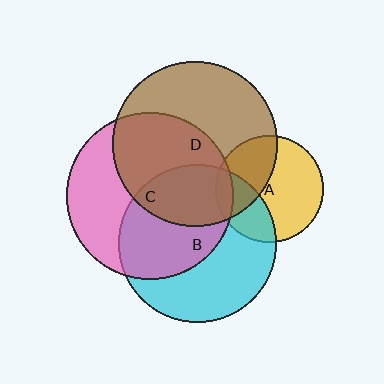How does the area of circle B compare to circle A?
Approximately 2.2 times.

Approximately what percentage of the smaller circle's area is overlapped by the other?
Approximately 30%.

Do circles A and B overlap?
Yes.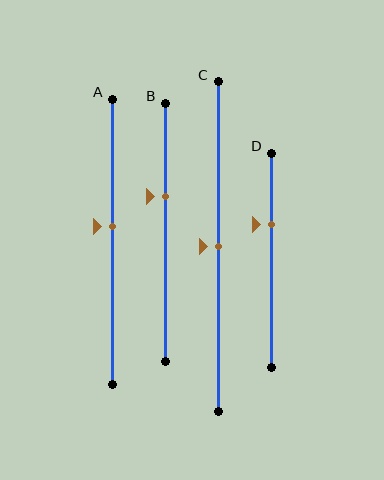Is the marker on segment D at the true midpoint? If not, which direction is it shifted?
No, the marker on segment D is shifted upward by about 17% of the segment length.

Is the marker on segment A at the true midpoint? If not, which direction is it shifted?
No, the marker on segment A is shifted upward by about 5% of the segment length.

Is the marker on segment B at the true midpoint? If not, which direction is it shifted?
No, the marker on segment B is shifted upward by about 14% of the segment length.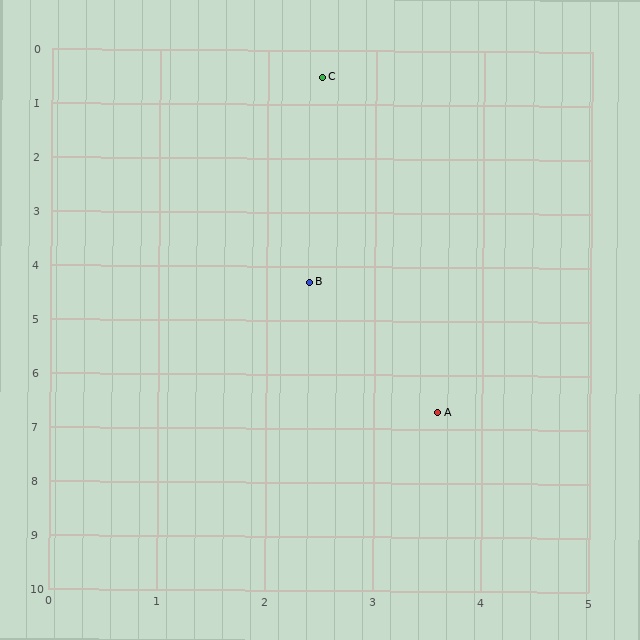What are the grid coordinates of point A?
Point A is at approximately (3.6, 6.7).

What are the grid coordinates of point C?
Point C is at approximately (2.5, 0.5).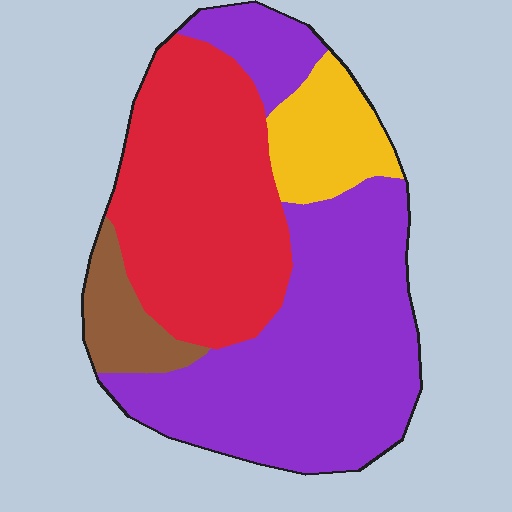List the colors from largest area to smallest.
From largest to smallest: purple, red, yellow, brown.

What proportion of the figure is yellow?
Yellow covers about 10% of the figure.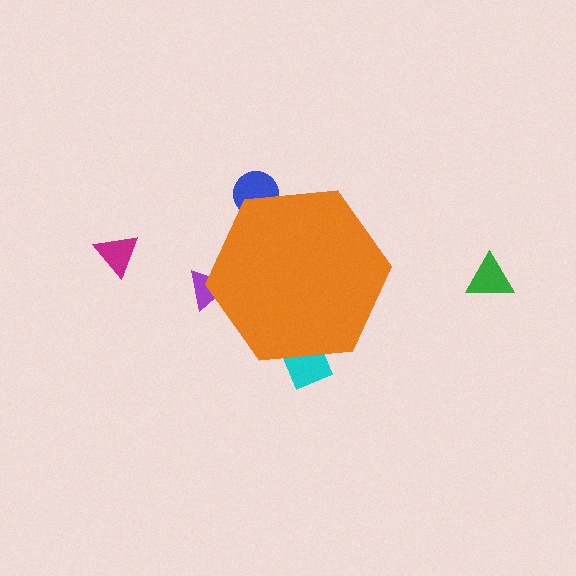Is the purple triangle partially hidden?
Yes, the purple triangle is partially hidden behind the orange hexagon.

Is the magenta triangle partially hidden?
No, the magenta triangle is fully visible.